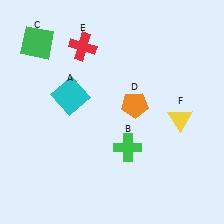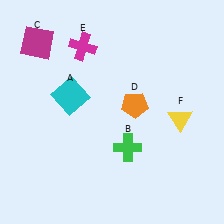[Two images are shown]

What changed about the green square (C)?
In Image 1, C is green. In Image 2, it changed to magenta.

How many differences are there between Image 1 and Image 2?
There are 2 differences between the two images.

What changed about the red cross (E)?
In Image 1, E is red. In Image 2, it changed to magenta.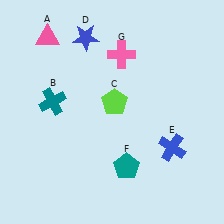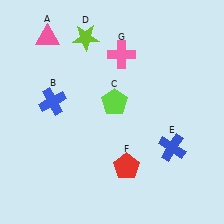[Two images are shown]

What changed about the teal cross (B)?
In Image 1, B is teal. In Image 2, it changed to blue.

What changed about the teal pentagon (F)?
In Image 1, F is teal. In Image 2, it changed to red.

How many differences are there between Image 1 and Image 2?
There are 3 differences between the two images.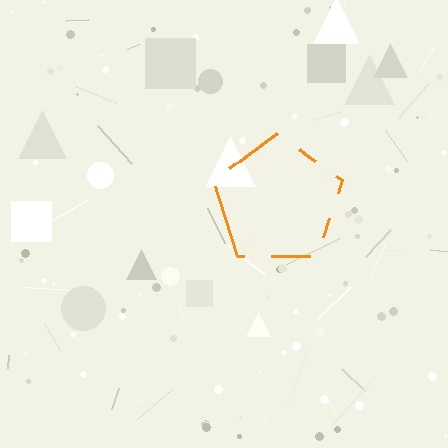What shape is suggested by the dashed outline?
The dashed outline suggests a pentagon.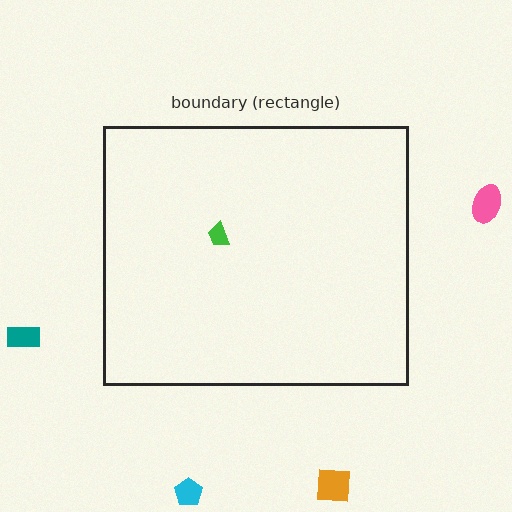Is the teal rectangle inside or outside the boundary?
Outside.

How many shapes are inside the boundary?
1 inside, 4 outside.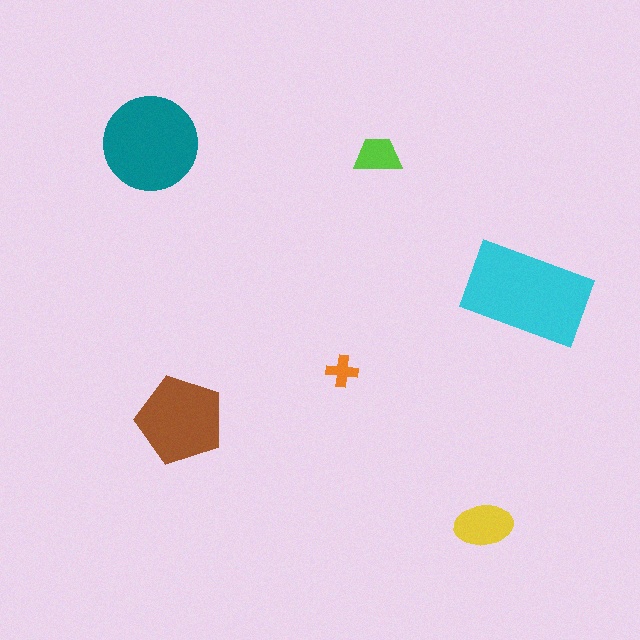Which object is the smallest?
The orange cross.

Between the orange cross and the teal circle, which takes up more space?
The teal circle.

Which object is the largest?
The cyan rectangle.